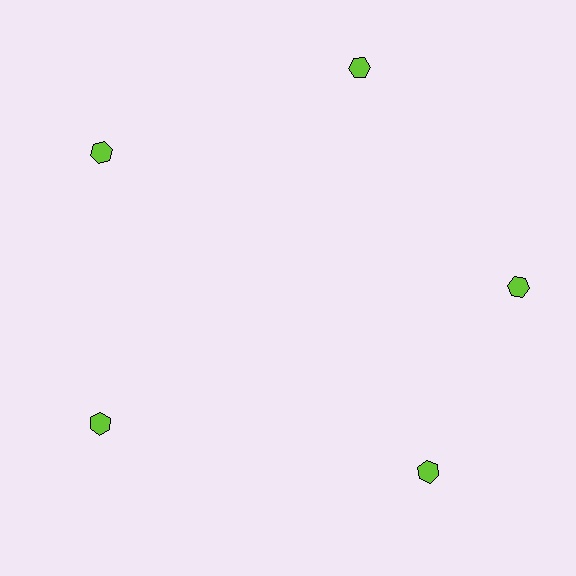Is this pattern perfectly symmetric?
No. The 5 lime hexagons are arranged in a ring, but one element near the 5 o'clock position is rotated out of alignment along the ring, breaking the 5-fold rotational symmetry.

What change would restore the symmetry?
The symmetry would be restored by rotating it back into even spacing with its neighbors so that all 5 hexagons sit at equal angles and equal distance from the center.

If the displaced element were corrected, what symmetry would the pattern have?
It would have 5-fold rotational symmetry — the pattern would map onto itself every 72 degrees.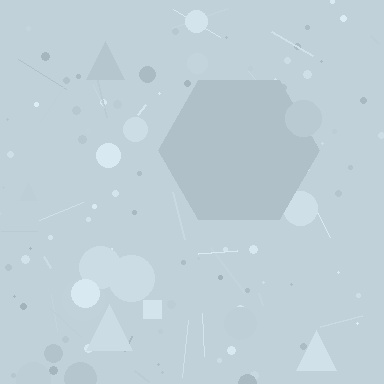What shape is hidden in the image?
A hexagon is hidden in the image.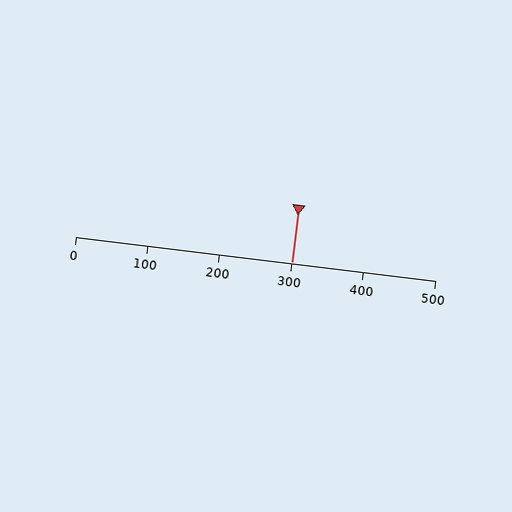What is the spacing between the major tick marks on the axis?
The major ticks are spaced 100 apart.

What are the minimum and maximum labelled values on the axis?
The axis runs from 0 to 500.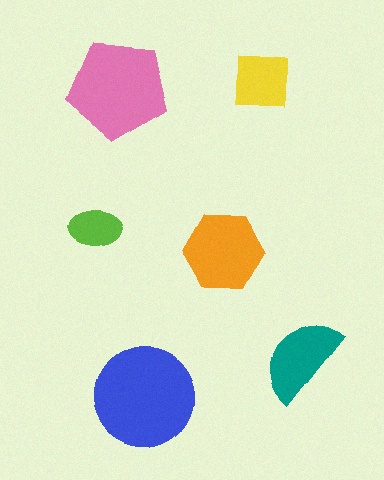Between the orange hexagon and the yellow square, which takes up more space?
The orange hexagon.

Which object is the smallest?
The lime ellipse.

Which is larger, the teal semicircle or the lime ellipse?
The teal semicircle.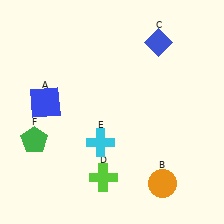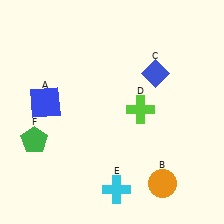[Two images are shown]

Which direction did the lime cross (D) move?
The lime cross (D) moved up.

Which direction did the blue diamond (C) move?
The blue diamond (C) moved down.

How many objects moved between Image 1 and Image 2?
3 objects moved between the two images.